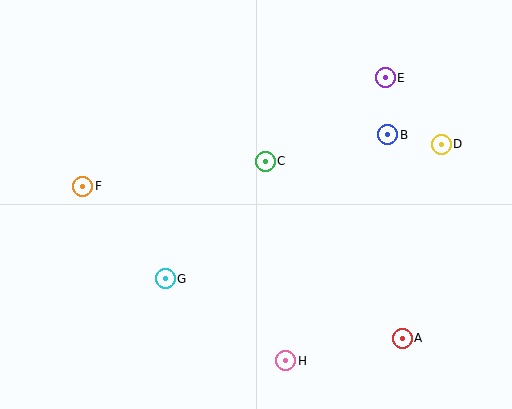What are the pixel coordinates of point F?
Point F is at (83, 186).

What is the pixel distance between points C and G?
The distance between C and G is 154 pixels.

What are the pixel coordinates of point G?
Point G is at (165, 279).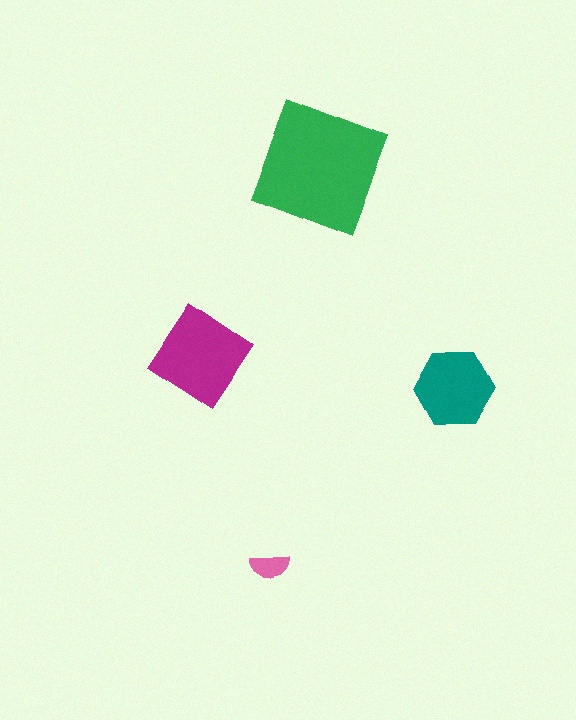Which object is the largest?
The green square.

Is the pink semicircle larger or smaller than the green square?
Smaller.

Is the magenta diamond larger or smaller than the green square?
Smaller.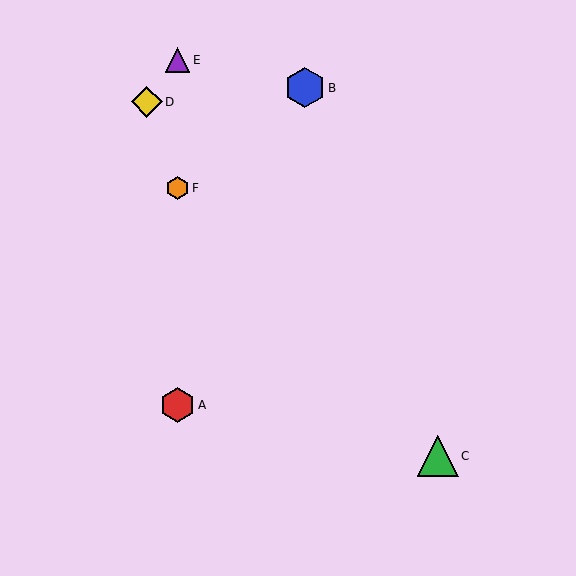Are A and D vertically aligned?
No, A is at x≈178 and D is at x≈147.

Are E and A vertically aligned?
Yes, both are at x≈178.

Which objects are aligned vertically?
Objects A, E, F are aligned vertically.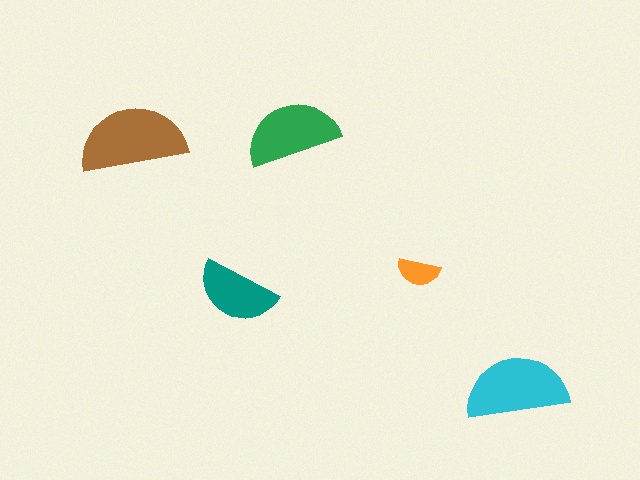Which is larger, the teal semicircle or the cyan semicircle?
The cyan one.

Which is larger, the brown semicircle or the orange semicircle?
The brown one.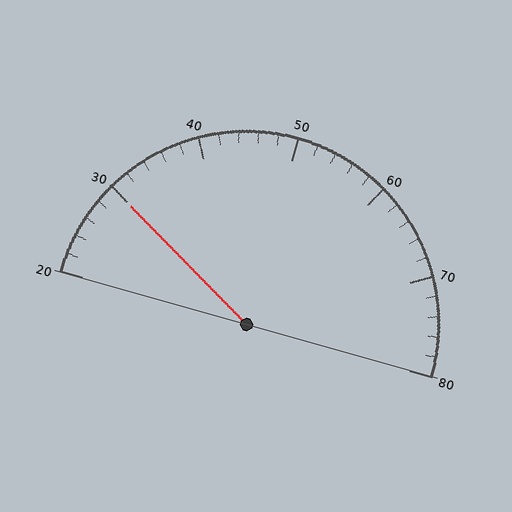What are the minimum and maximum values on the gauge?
The gauge ranges from 20 to 80.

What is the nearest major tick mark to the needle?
The nearest major tick mark is 30.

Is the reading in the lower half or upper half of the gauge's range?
The reading is in the lower half of the range (20 to 80).